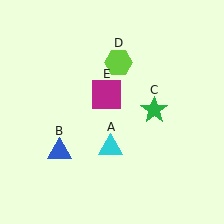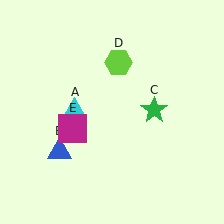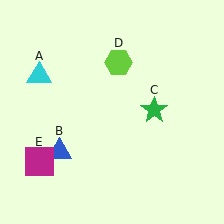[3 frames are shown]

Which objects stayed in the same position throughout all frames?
Blue triangle (object B) and green star (object C) and lime hexagon (object D) remained stationary.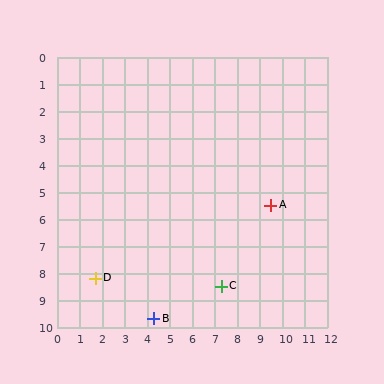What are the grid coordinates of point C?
Point C is at approximately (7.3, 8.5).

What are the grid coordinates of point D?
Point D is at approximately (1.7, 8.2).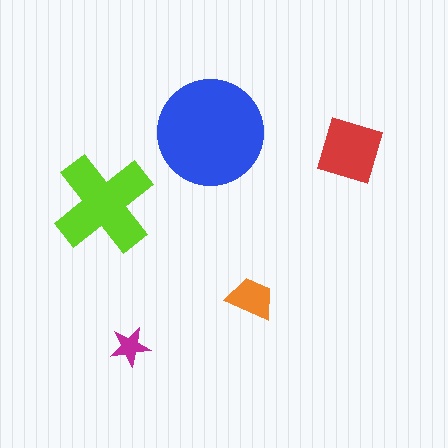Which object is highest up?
The blue circle is topmost.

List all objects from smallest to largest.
The magenta star, the orange trapezoid, the red diamond, the lime cross, the blue circle.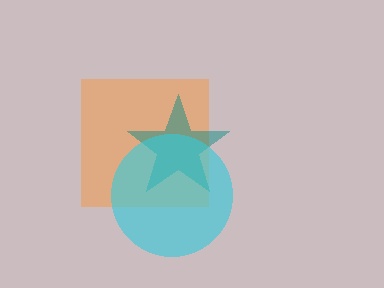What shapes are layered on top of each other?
The layered shapes are: an orange square, a teal star, a cyan circle.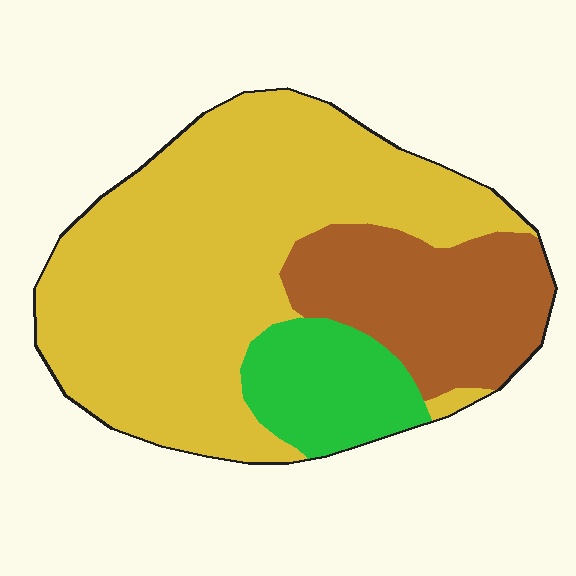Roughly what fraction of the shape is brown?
Brown takes up about one quarter (1/4) of the shape.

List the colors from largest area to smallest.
From largest to smallest: yellow, brown, green.